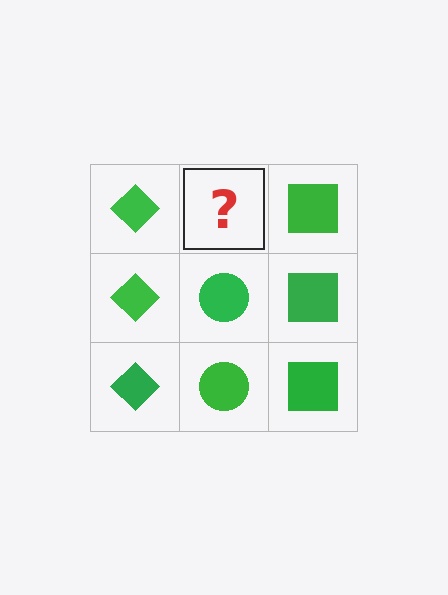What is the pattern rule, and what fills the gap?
The rule is that each column has a consistent shape. The gap should be filled with a green circle.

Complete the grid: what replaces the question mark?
The question mark should be replaced with a green circle.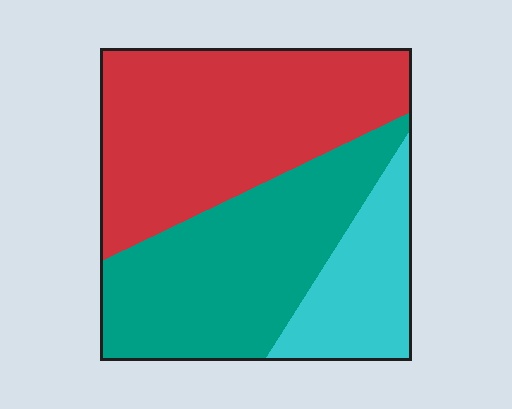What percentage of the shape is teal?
Teal covers around 40% of the shape.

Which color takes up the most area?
Red, at roughly 45%.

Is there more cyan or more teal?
Teal.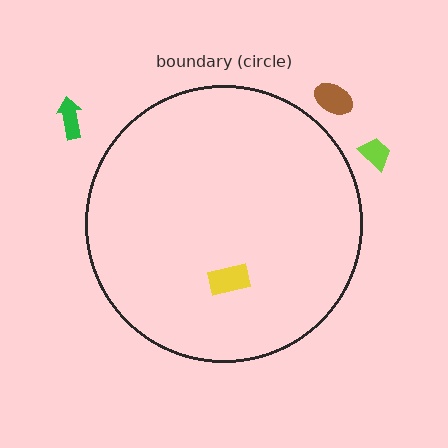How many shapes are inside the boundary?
1 inside, 3 outside.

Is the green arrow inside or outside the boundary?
Outside.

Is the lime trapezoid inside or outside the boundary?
Outside.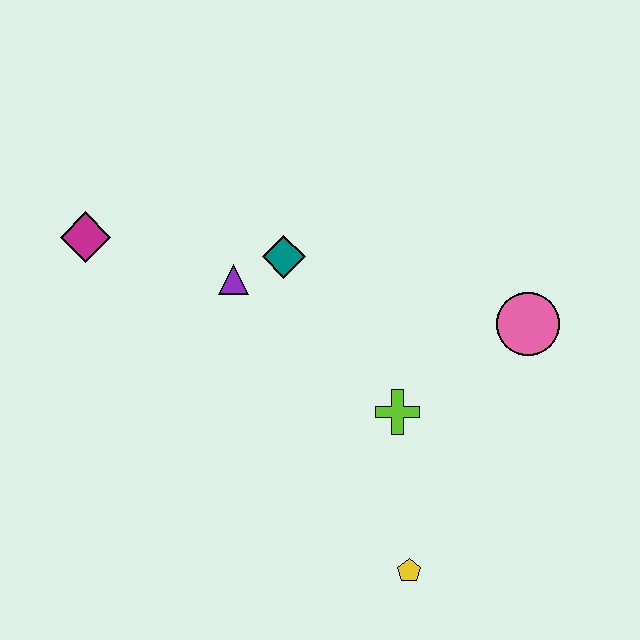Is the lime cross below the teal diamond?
Yes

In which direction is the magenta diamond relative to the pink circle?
The magenta diamond is to the left of the pink circle.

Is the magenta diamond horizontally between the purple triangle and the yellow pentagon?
No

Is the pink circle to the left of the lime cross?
No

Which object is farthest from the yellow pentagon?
The magenta diamond is farthest from the yellow pentagon.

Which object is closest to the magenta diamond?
The purple triangle is closest to the magenta diamond.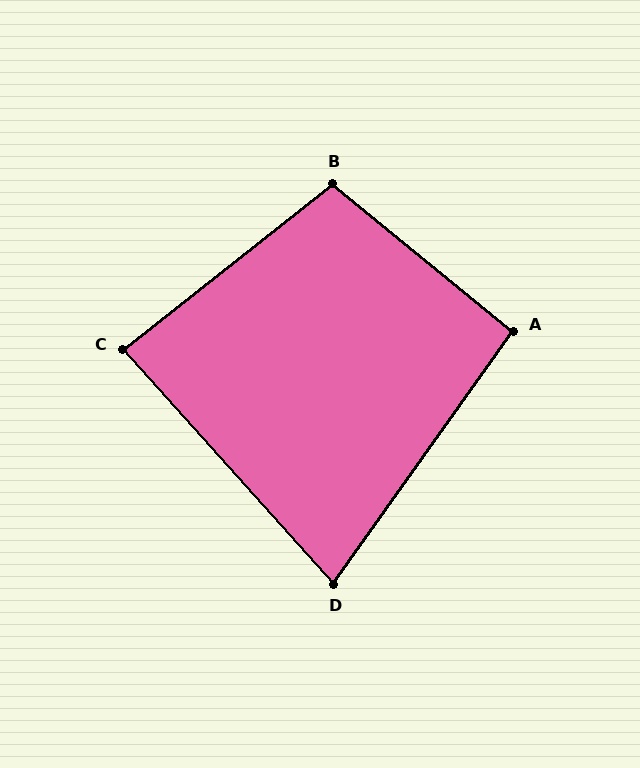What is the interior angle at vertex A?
Approximately 94 degrees (approximately right).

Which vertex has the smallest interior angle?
D, at approximately 77 degrees.